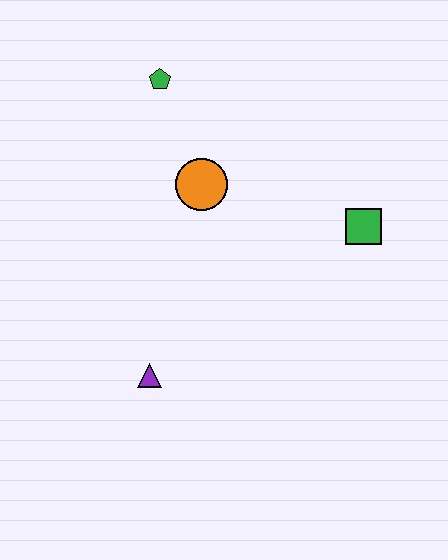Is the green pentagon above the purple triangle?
Yes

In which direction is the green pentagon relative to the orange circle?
The green pentagon is above the orange circle.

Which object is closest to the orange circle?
The green pentagon is closest to the orange circle.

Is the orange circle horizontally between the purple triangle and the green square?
Yes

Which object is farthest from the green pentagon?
The purple triangle is farthest from the green pentagon.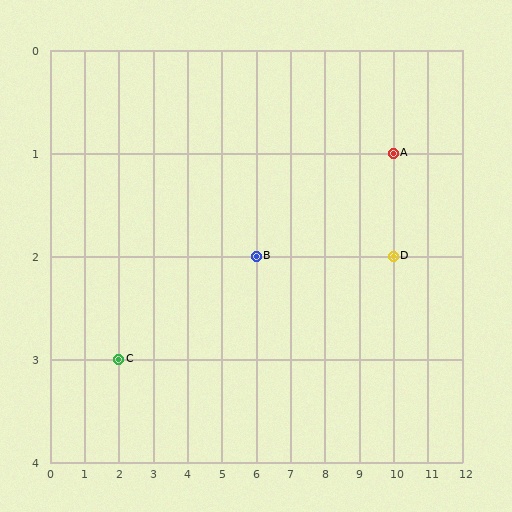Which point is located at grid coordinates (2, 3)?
Point C is at (2, 3).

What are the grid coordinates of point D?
Point D is at grid coordinates (10, 2).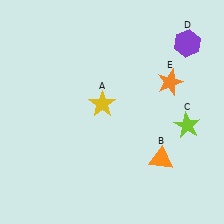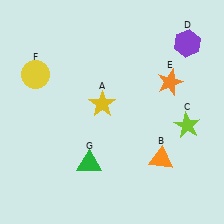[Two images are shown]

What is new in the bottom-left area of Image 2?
A green triangle (G) was added in the bottom-left area of Image 2.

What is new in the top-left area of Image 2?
A yellow circle (F) was added in the top-left area of Image 2.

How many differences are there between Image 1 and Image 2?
There are 2 differences between the two images.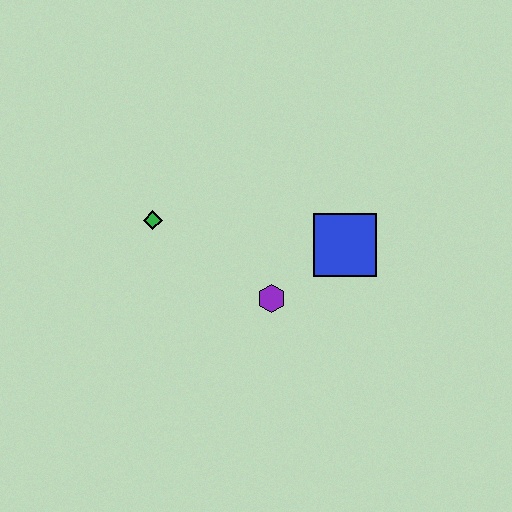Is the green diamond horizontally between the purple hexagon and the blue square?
No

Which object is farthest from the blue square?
The green diamond is farthest from the blue square.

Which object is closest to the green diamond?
The purple hexagon is closest to the green diamond.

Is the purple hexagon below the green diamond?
Yes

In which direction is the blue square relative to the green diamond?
The blue square is to the right of the green diamond.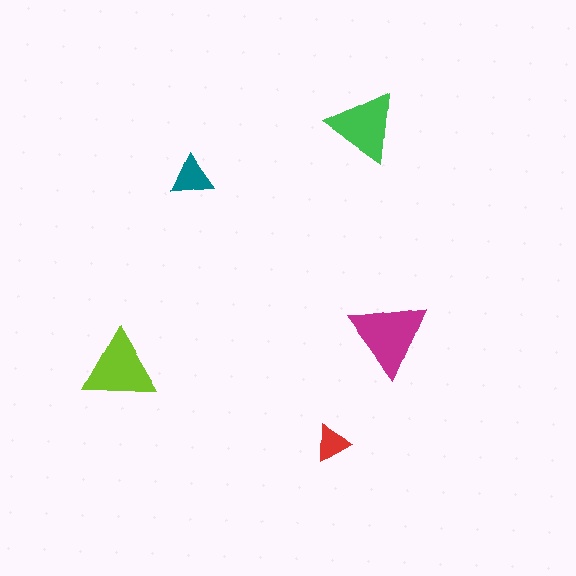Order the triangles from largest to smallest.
the magenta one, the lime one, the green one, the teal one, the red one.